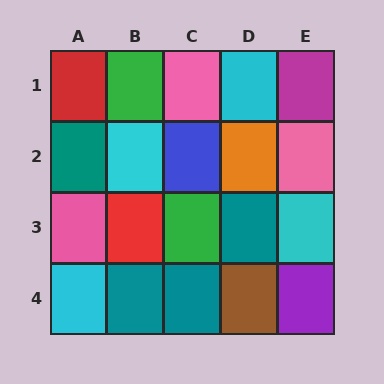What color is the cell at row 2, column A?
Teal.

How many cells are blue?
1 cell is blue.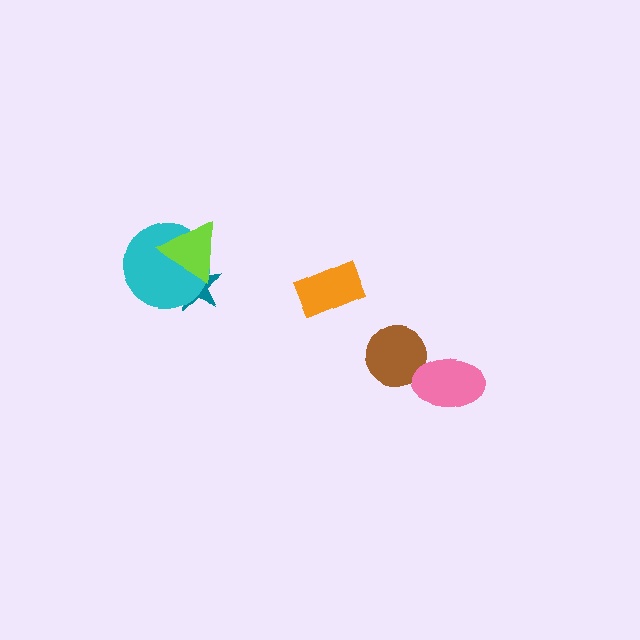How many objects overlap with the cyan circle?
2 objects overlap with the cyan circle.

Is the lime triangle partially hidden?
No, no other shape covers it.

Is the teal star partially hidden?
Yes, it is partially covered by another shape.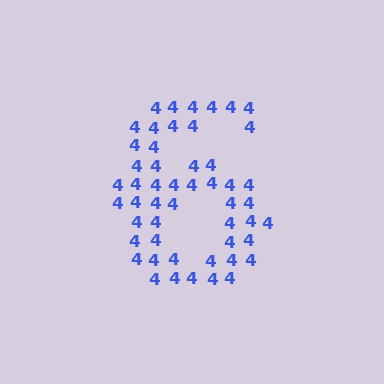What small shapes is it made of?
It is made of small digit 4's.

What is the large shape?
The large shape is the digit 6.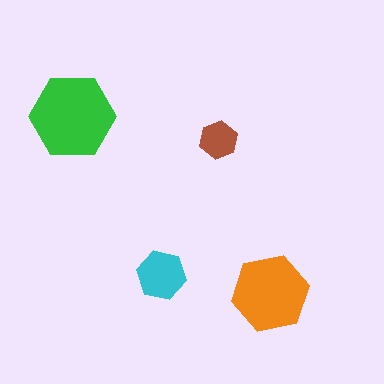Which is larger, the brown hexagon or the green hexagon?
The green one.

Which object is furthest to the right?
The orange hexagon is rightmost.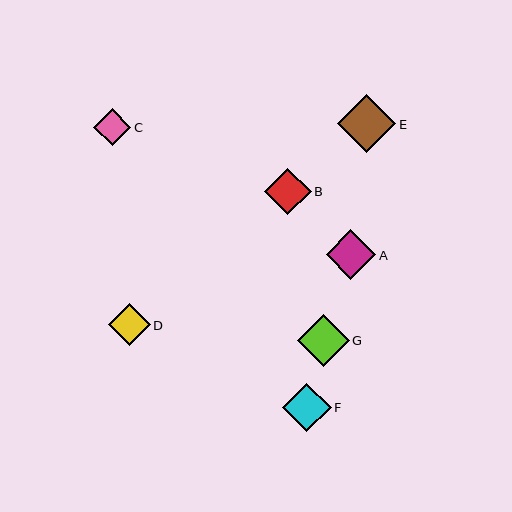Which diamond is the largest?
Diamond E is the largest with a size of approximately 58 pixels.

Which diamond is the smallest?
Diamond C is the smallest with a size of approximately 37 pixels.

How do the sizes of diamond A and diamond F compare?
Diamond A and diamond F are approximately the same size.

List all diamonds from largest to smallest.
From largest to smallest: E, G, A, F, B, D, C.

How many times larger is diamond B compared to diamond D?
Diamond B is approximately 1.1 times the size of diamond D.